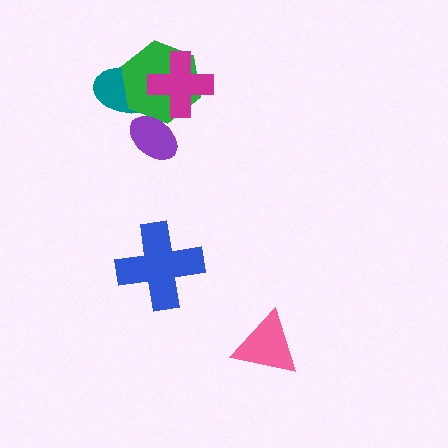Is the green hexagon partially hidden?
Yes, it is partially covered by another shape.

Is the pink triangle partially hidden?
No, no other shape covers it.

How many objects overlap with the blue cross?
0 objects overlap with the blue cross.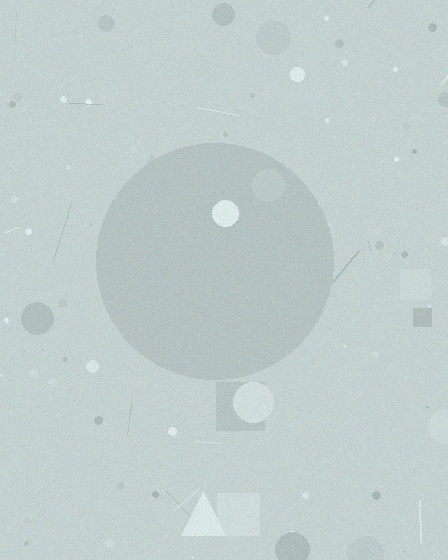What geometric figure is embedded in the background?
A circle is embedded in the background.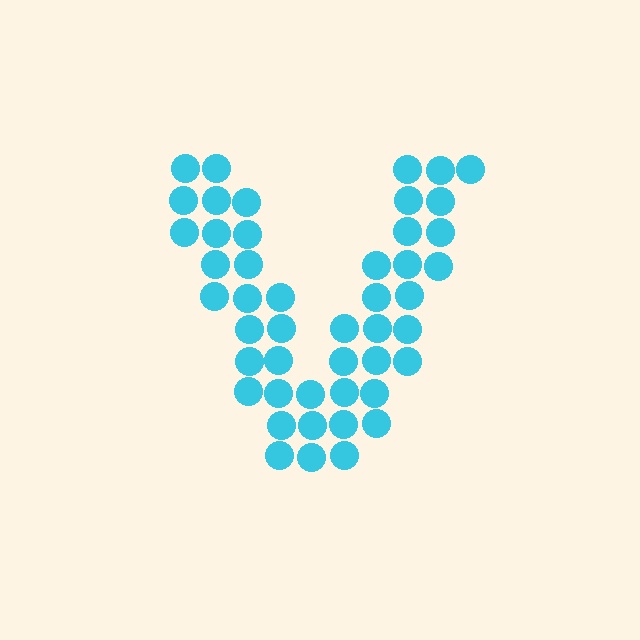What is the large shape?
The large shape is the letter V.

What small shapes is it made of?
It is made of small circles.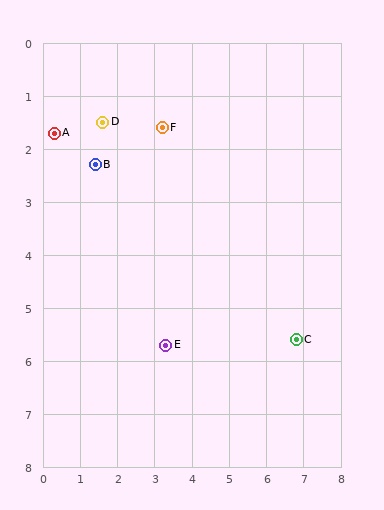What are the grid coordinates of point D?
Point D is at approximately (1.6, 1.5).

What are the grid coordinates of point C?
Point C is at approximately (6.8, 5.6).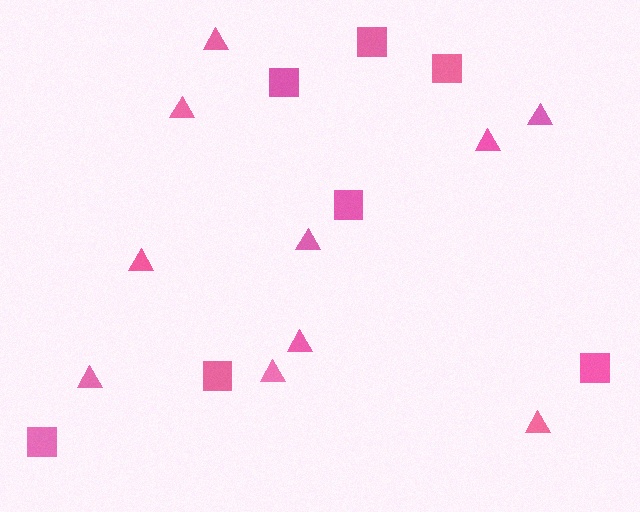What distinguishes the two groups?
There are 2 groups: one group of triangles (10) and one group of squares (7).